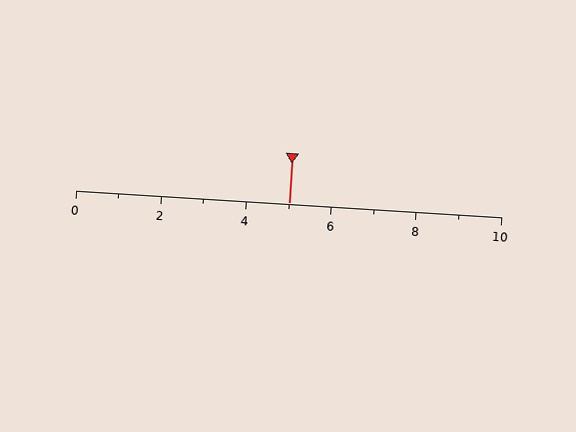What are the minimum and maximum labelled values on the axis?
The axis runs from 0 to 10.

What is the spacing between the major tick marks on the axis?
The major ticks are spaced 2 apart.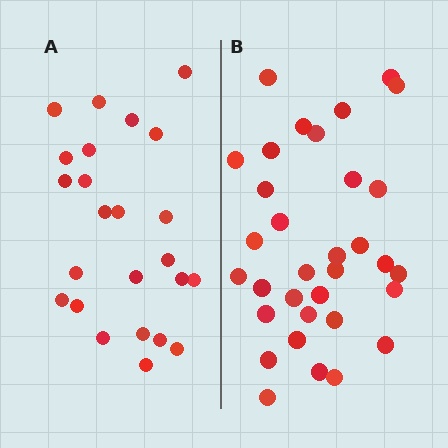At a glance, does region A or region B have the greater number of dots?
Region B (the right region) has more dots.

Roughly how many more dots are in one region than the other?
Region B has roughly 8 or so more dots than region A.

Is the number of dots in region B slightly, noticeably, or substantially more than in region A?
Region B has noticeably more, but not dramatically so. The ratio is roughly 1.4 to 1.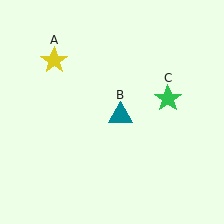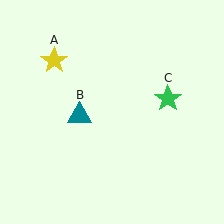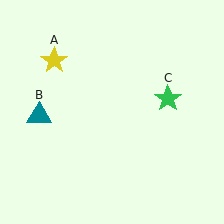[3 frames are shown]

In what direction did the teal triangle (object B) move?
The teal triangle (object B) moved left.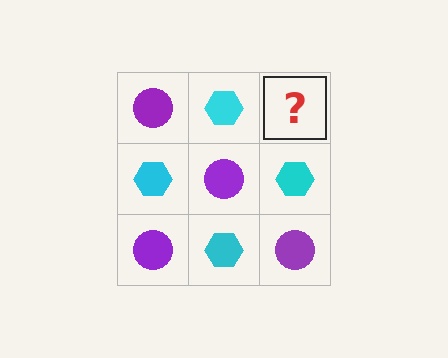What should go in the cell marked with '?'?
The missing cell should contain a purple circle.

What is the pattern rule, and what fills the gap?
The rule is that it alternates purple circle and cyan hexagon in a checkerboard pattern. The gap should be filled with a purple circle.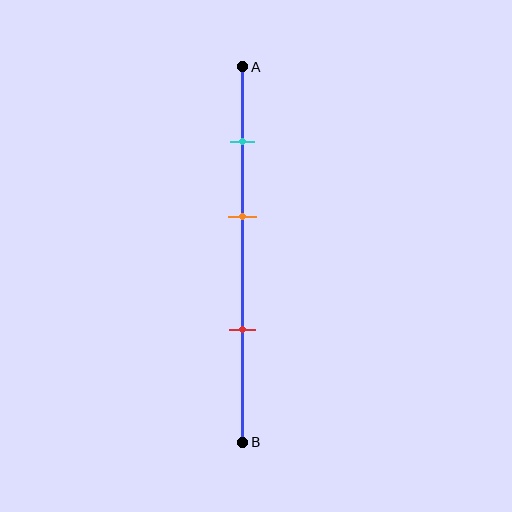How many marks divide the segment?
There are 3 marks dividing the segment.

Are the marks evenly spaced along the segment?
Yes, the marks are approximately evenly spaced.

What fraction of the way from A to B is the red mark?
The red mark is approximately 70% (0.7) of the way from A to B.